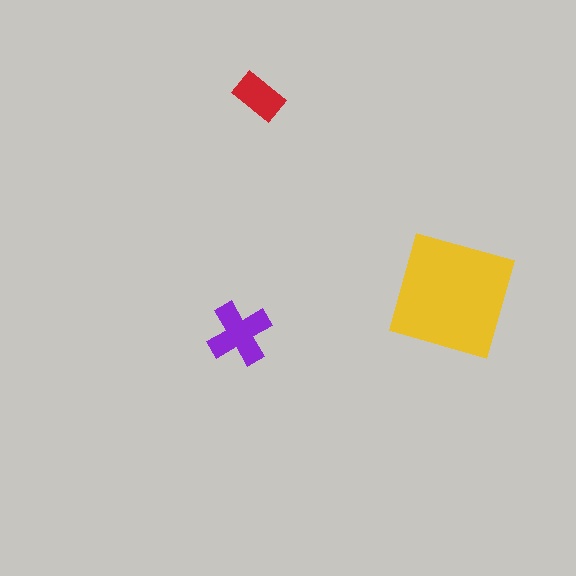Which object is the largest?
The yellow square.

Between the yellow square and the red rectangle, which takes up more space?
The yellow square.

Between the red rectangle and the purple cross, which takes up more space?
The purple cross.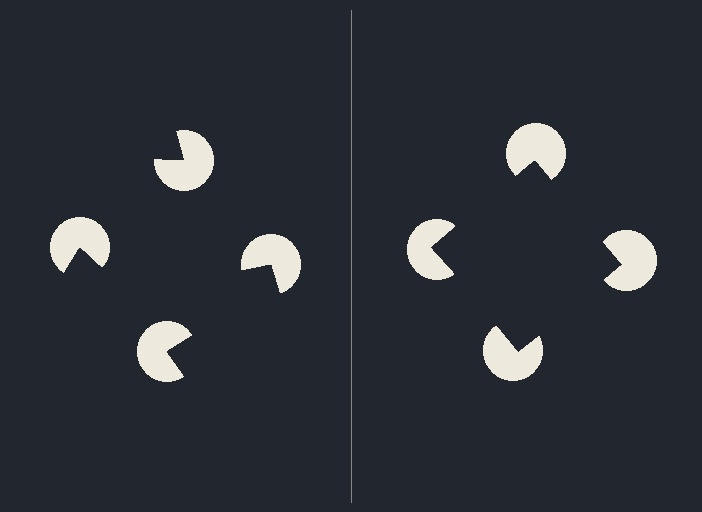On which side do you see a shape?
An illusory square appears on the right side. On the left side the wedge cuts are rotated, so no coherent shape forms.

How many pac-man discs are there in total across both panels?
8 — 4 on each side.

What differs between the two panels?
The pac-man discs are positioned identically on both sides; only the wedge orientations differ. On the right they align to a square; on the left they are misaligned.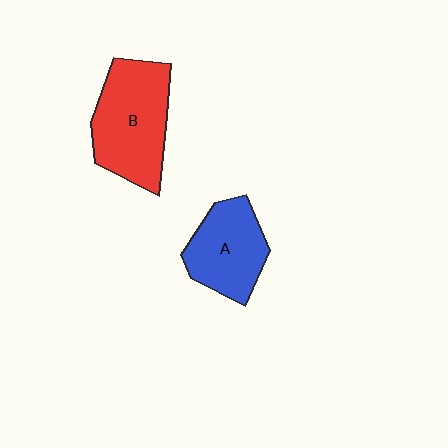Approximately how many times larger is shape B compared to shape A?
Approximately 1.3 times.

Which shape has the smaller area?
Shape A (blue).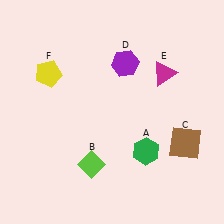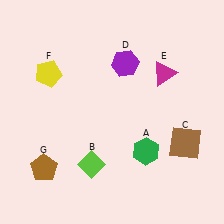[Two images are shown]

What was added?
A brown pentagon (G) was added in Image 2.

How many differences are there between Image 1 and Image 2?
There is 1 difference between the two images.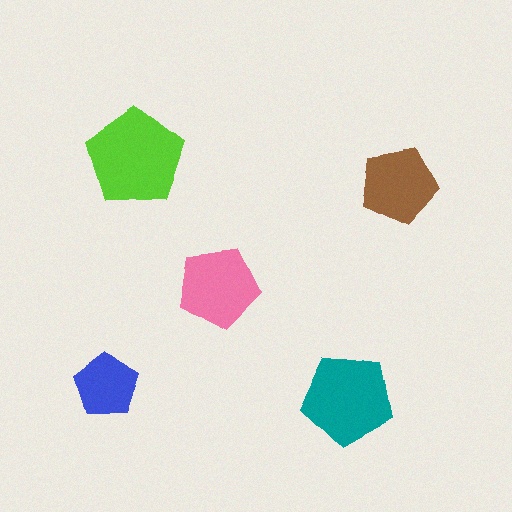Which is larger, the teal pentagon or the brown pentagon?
The teal one.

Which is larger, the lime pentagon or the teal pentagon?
The lime one.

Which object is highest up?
The lime pentagon is topmost.